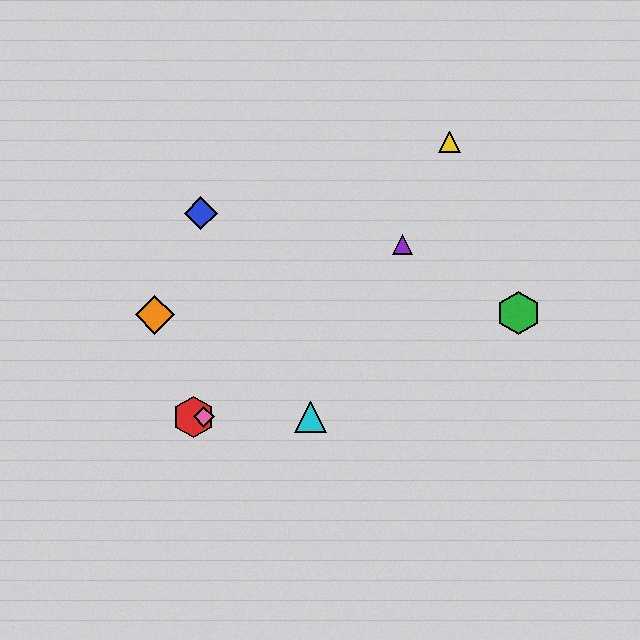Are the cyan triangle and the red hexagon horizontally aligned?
Yes, both are at y≈417.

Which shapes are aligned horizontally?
The red hexagon, the cyan triangle, the pink diamond are aligned horizontally.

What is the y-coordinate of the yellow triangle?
The yellow triangle is at y≈142.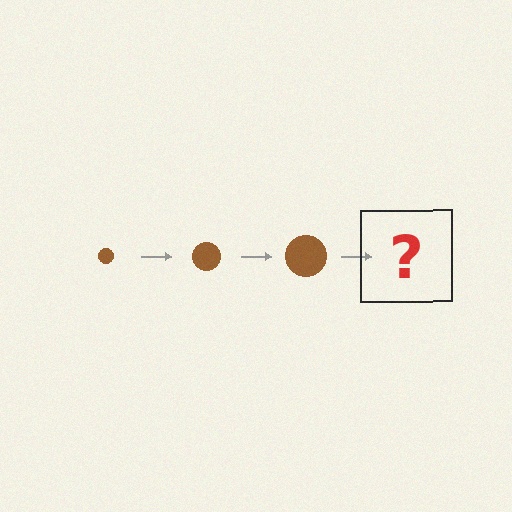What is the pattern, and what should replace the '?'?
The pattern is that the circle gets progressively larger each step. The '?' should be a brown circle, larger than the previous one.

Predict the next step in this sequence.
The next step is a brown circle, larger than the previous one.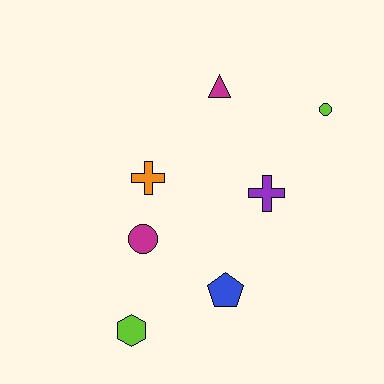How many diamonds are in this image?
There are no diamonds.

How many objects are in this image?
There are 7 objects.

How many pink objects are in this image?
There are no pink objects.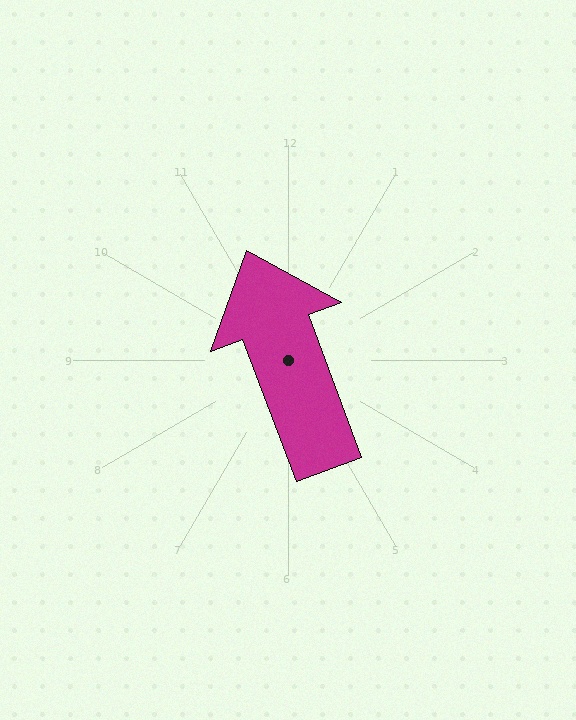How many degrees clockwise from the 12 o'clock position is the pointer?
Approximately 339 degrees.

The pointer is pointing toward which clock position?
Roughly 11 o'clock.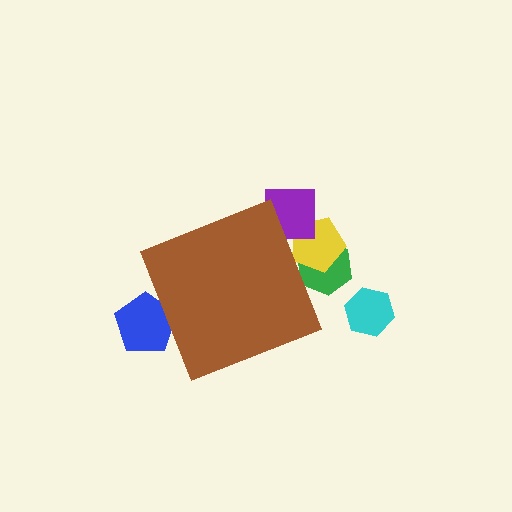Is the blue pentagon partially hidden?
Yes, the blue pentagon is partially hidden behind the brown diamond.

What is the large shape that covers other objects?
A brown diamond.